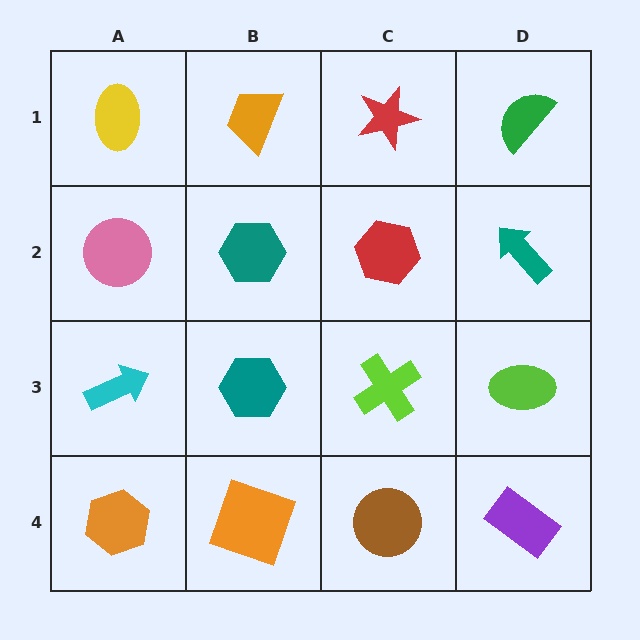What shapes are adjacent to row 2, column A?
A yellow ellipse (row 1, column A), a cyan arrow (row 3, column A), a teal hexagon (row 2, column B).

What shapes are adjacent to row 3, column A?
A pink circle (row 2, column A), an orange hexagon (row 4, column A), a teal hexagon (row 3, column B).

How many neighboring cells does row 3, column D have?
3.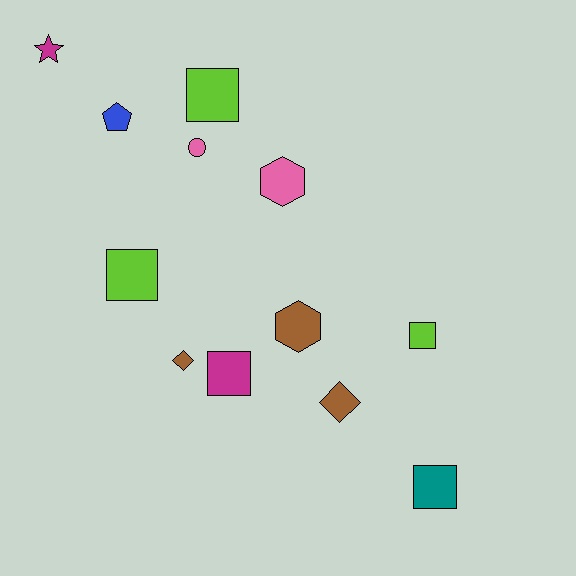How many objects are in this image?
There are 12 objects.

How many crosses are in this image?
There are no crosses.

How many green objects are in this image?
There are no green objects.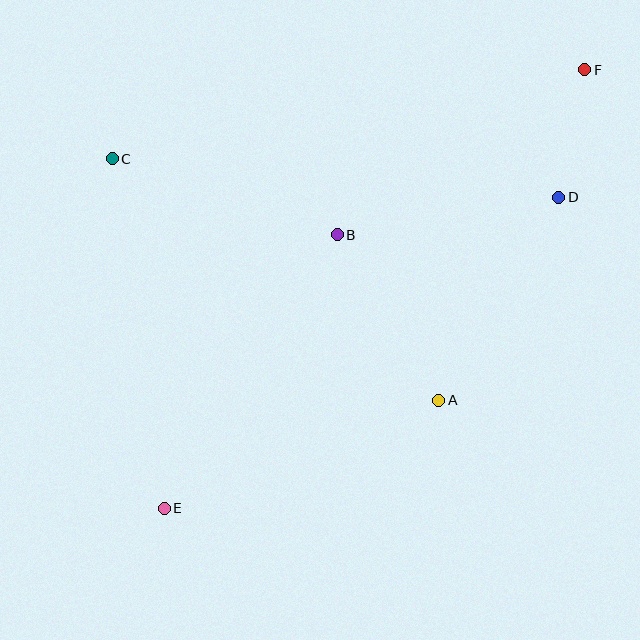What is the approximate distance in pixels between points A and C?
The distance between A and C is approximately 406 pixels.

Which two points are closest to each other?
Points D and F are closest to each other.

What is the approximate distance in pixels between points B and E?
The distance between B and E is approximately 324 pixels.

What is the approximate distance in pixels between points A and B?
The distance between A and B is approximately 194 pixels.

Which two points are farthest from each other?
Points E and F are farthest from each other.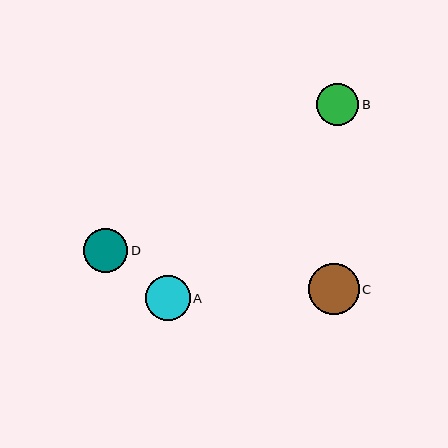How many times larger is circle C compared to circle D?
Circle C is approximately 1.1 times the size of circle D.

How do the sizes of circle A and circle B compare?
Circle A and circle B are approximately the same size.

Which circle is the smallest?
Circle B is the smallest with a size of approximately 42 pixels.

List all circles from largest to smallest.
From largest to smallest: C, A, D, B.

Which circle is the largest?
Circle C is the largest with a size of approximately 51 pixels.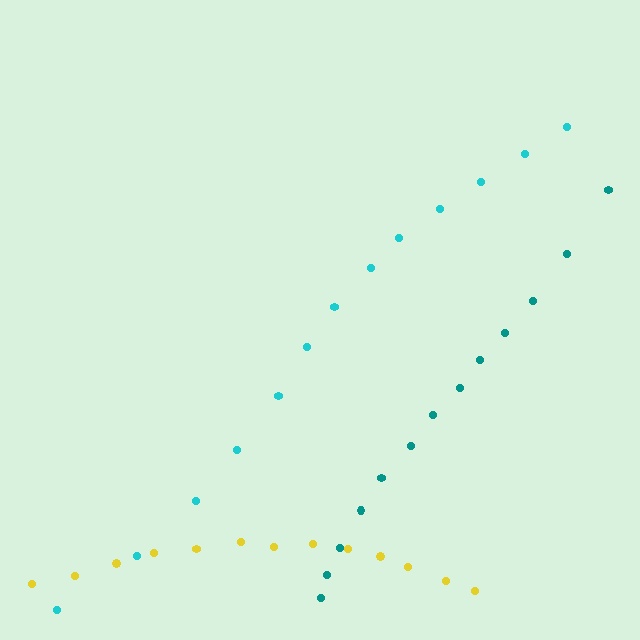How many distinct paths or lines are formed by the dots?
There are 3 distinct paths.